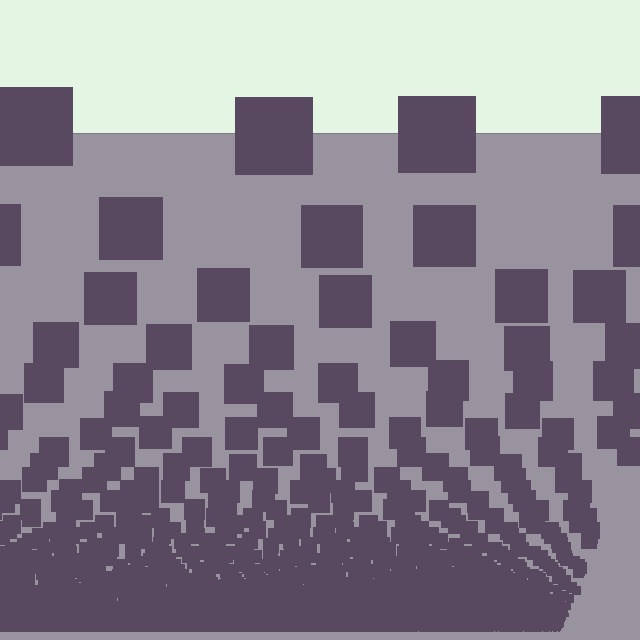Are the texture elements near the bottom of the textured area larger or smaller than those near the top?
Smaller. The gradient is inverted — elements near the bottom are smaller and denser.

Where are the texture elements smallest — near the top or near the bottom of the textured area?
Near the bottom.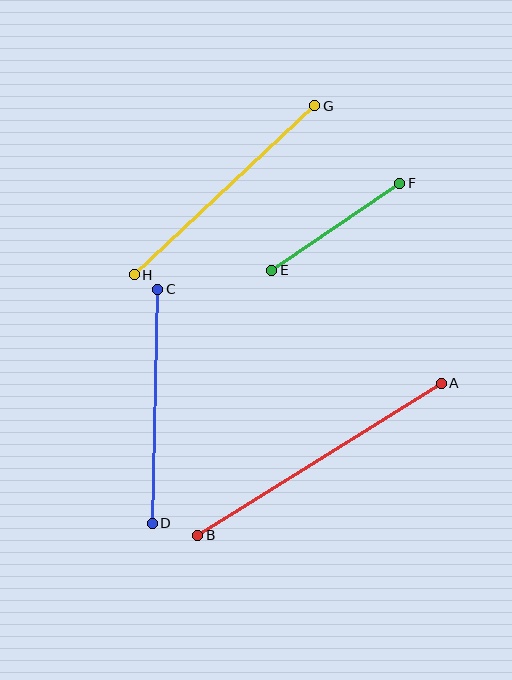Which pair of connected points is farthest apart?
Points A and B are farthest apart.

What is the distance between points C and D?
The distance is approximately 234 pixels.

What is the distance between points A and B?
The distance is approximately 287 pixels.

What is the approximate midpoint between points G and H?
The midpoint is at approximately (225, 190) pixels.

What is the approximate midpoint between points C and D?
The midpoint is at approximately (155, 406) pixels.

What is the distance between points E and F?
The distance is approximately 155 pixels.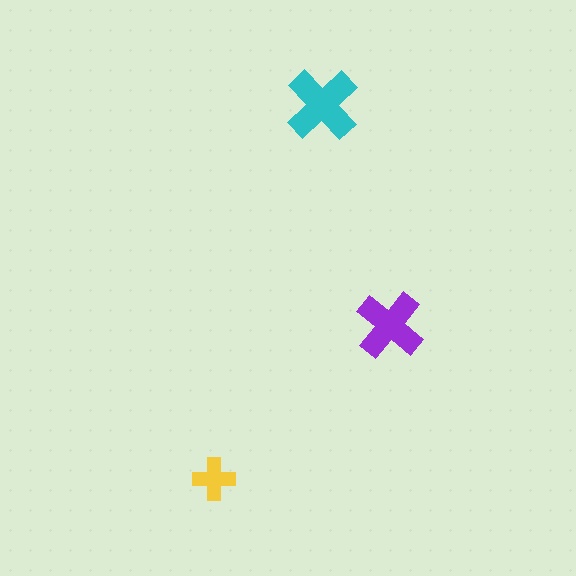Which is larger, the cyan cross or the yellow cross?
The cyan one.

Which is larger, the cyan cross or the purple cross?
The cyan one.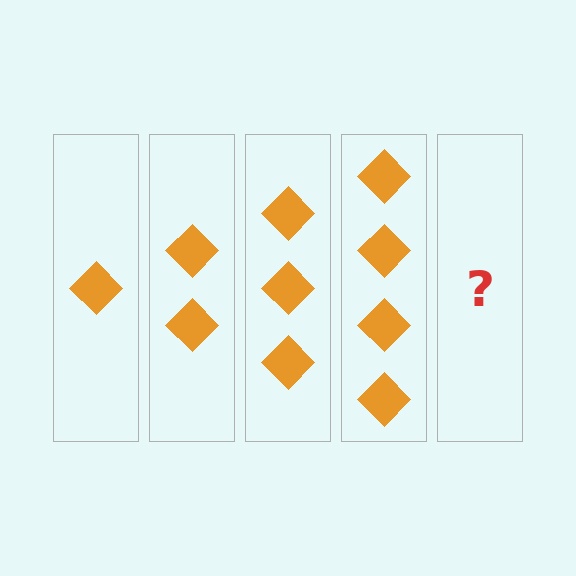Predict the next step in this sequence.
The next step is 5 diamonds.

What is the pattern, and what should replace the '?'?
The pattern is that each step adds one more diamond. The '?' should be 5 diamonds.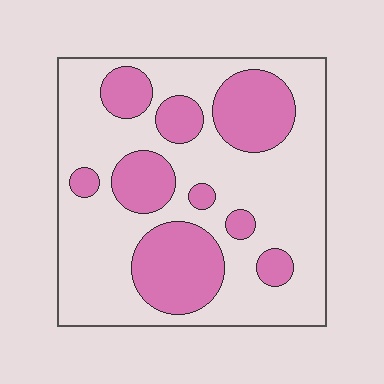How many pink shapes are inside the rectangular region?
9.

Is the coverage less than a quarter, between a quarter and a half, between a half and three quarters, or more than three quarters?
Between a quarter and a half.